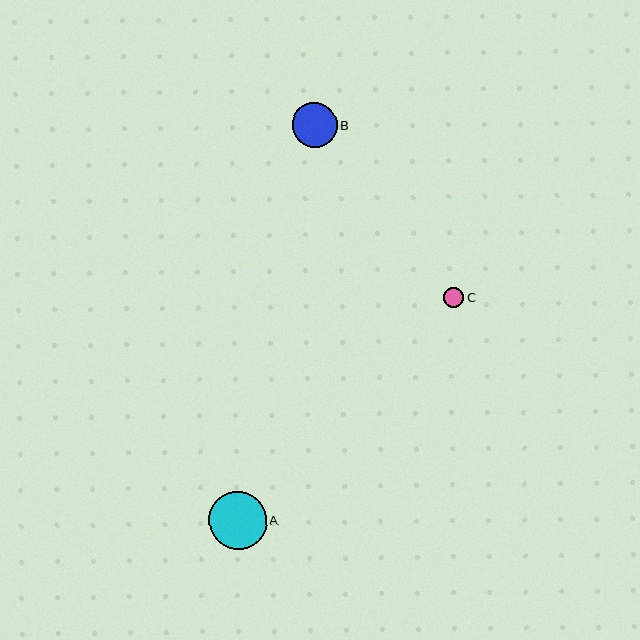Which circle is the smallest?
Circle C is the smallest with a size of approximately 20 pixels.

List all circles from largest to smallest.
From largest to smallest: A, B, C.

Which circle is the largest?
Circle A is the largest with a size of approximately 58 pixels.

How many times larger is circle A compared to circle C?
Circle A is approximately 2.9 times the size of circle C.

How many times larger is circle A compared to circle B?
Circle A is approximately 1.3 times the size of circle B.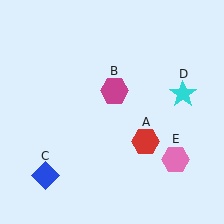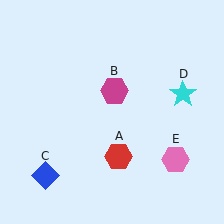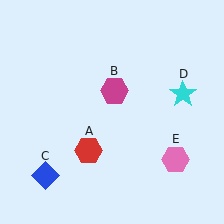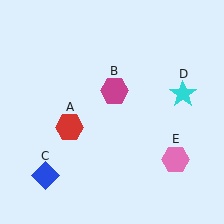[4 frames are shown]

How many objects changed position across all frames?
1 object changed position: red hexagon (object A).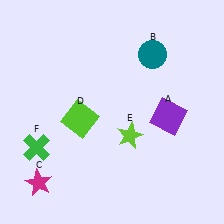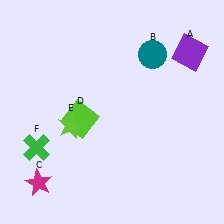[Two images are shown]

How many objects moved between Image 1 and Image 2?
2 objects moved between the two images.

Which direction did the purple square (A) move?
The purple square (A) moved up.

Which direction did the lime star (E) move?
The lime star (E) moved left.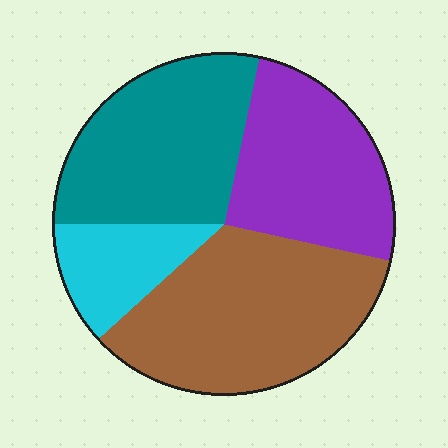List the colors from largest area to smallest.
From largest to smallest: brown, teal, purple, cyan.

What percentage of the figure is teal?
Teal covers about 30% of the figure.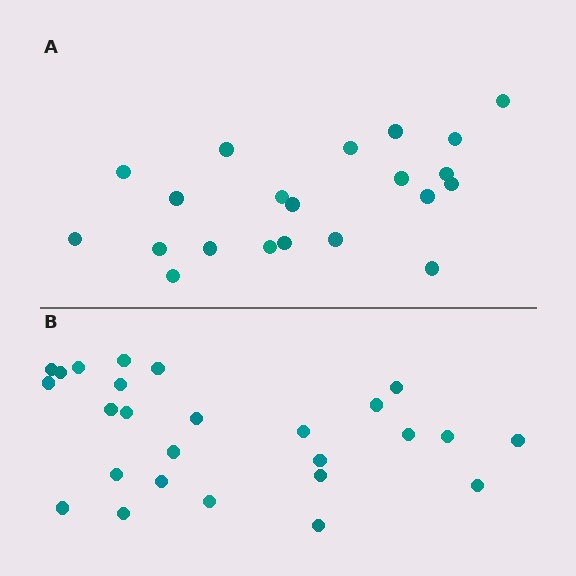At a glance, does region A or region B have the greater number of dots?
Region B (the bottom region) has more dots.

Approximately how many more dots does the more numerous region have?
Region B has about 5 more dots than region A.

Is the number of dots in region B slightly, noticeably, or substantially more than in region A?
Region B has only slightly more — the two regions are fairly close. The ratio is roughly 1.2 to 1.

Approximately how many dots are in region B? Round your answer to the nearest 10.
About 30 dots. (The exact count is 26, which rounds to 30.)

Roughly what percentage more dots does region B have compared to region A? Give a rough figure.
About 25% more.